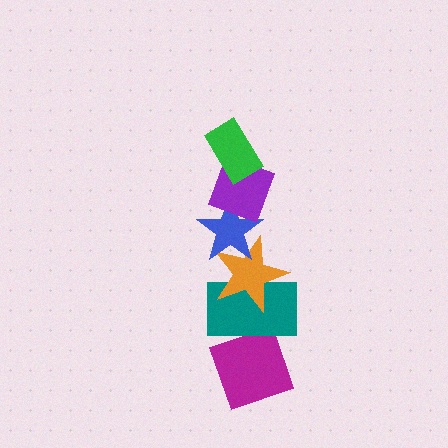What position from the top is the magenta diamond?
The magenta diamond is 6th from the top.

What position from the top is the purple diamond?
The purple diamond is 2nd from the top.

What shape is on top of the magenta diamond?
The teal rectangle is on top of the magenta diamond.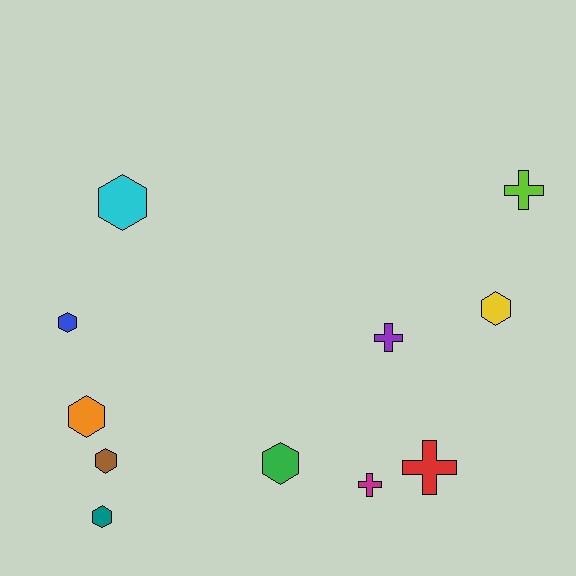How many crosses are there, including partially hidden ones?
There are 4 crosses.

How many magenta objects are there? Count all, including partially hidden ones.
There is 1 magenta object.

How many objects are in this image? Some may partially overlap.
There are 11 objects.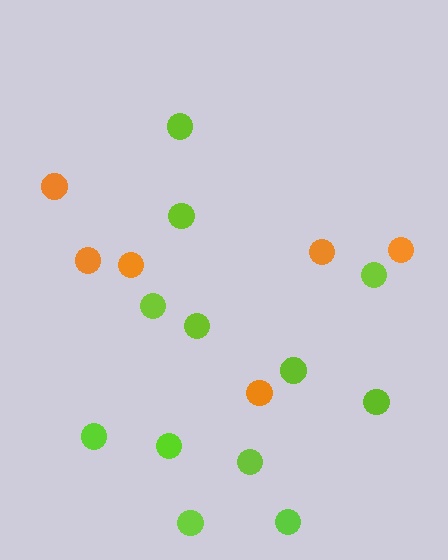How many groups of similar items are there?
There are 2 groups: one group of orange circles (6) and one group of lime circles (12).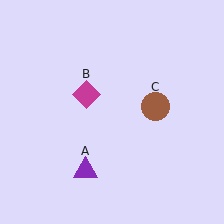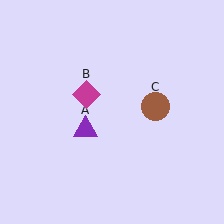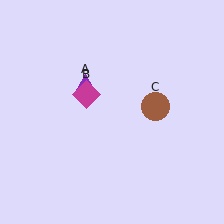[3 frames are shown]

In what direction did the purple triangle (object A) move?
The purple triangle (object A) moved up.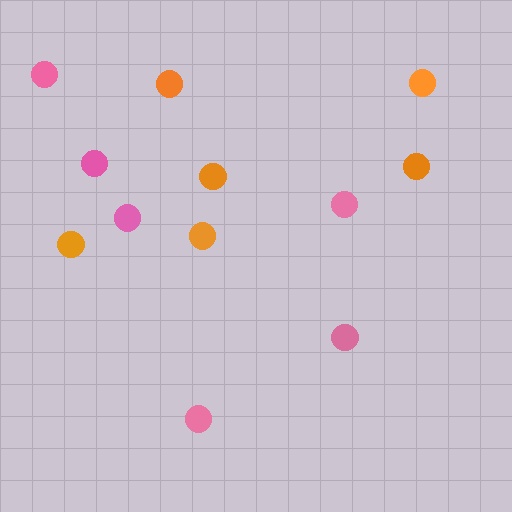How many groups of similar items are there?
There are 2 groups: one group of pink circles (6) and one group of orange circles (6).